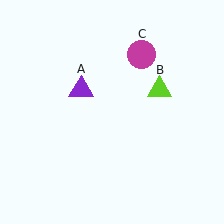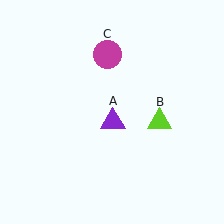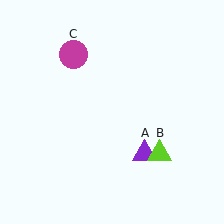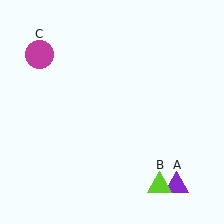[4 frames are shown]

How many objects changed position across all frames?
3 objects changed position: purple triangle (object A), lime triangle (object B), magenta circle (object C).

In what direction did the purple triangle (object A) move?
The purple triangle (object A) moved down and to the right.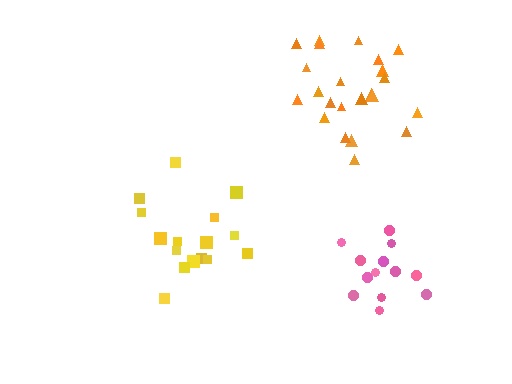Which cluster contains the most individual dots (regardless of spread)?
Orange (24).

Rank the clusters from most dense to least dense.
pink, orange, yellow.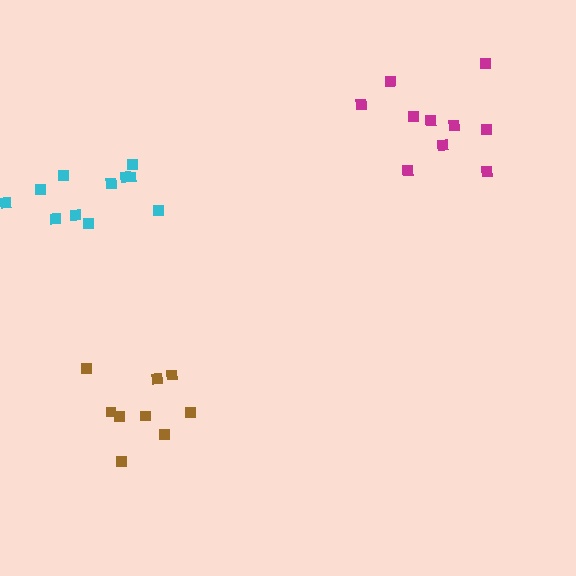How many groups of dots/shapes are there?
There are 3 groups.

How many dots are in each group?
Group 1: 9 dots, Group 2: 11 dots, Group 3: 10 dots (30 total).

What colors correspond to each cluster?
The clusters are colored: brown, cyan, magenta.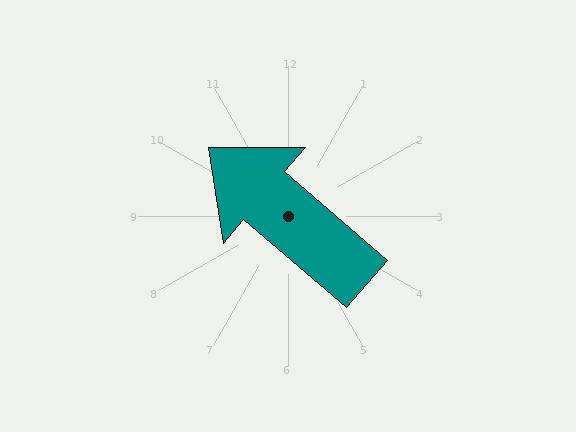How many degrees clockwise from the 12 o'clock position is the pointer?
Approximately 311 degrees.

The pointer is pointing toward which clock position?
Roughly 10 o'clock.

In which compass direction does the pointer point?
Northwest.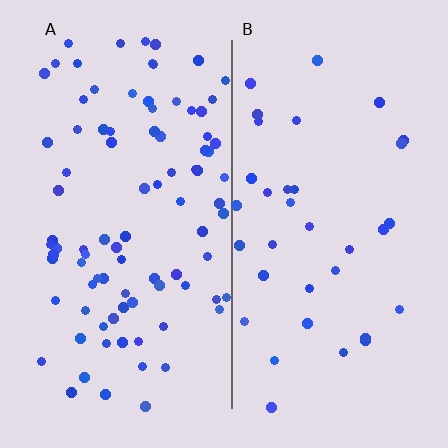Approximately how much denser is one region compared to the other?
Approximately 2.5× — region A over region B.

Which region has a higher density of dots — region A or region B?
A (the left).